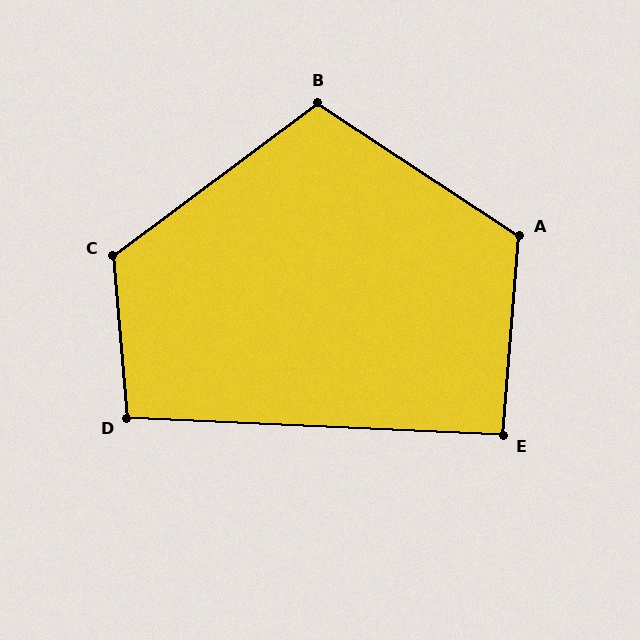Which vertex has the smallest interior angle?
E, at approximately 92 degrees.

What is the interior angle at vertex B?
Approximately 110 degrees (obtuse).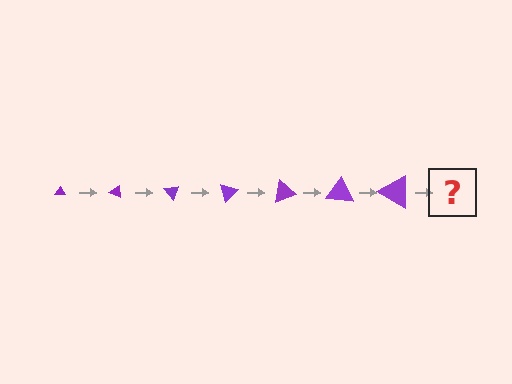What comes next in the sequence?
The next element should be a triangle, larger than the previous one and rotated 175 degrees from the start.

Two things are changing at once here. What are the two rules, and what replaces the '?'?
The two rules are that the triangle grows larger each step and it rotates 25 degrees each step. The '?' should be a triangle, larger than the previous one and rotated 175 degrees from the start.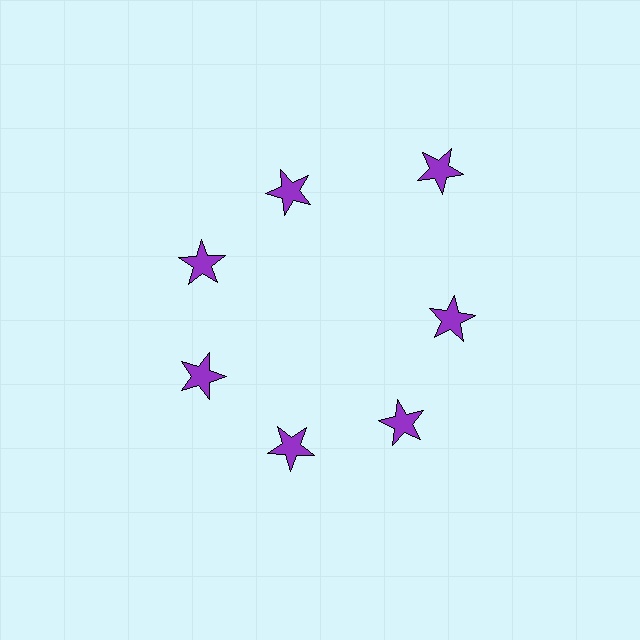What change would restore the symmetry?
The symmetry would be restored by moving it inward, back onto the ring so that all 7 stars sit at equal angles and equal distance from the center.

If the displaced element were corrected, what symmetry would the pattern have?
It would have 7-fold rotational symmetry — the pattern would map onto itself every 51 degrees.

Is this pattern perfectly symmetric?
No. The 7 purple stars are arranged in a ring, but one element near the 1 o'clock position is pushed outward from the center, breaking the 7-fold rotational symmetry.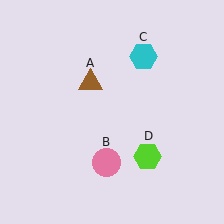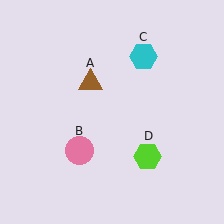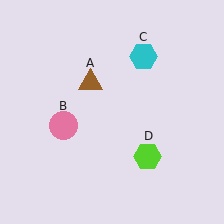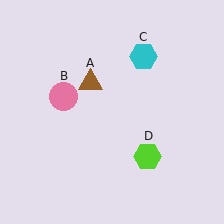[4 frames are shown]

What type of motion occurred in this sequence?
The pink circle (object B) rotated clockwise around the center of the scene.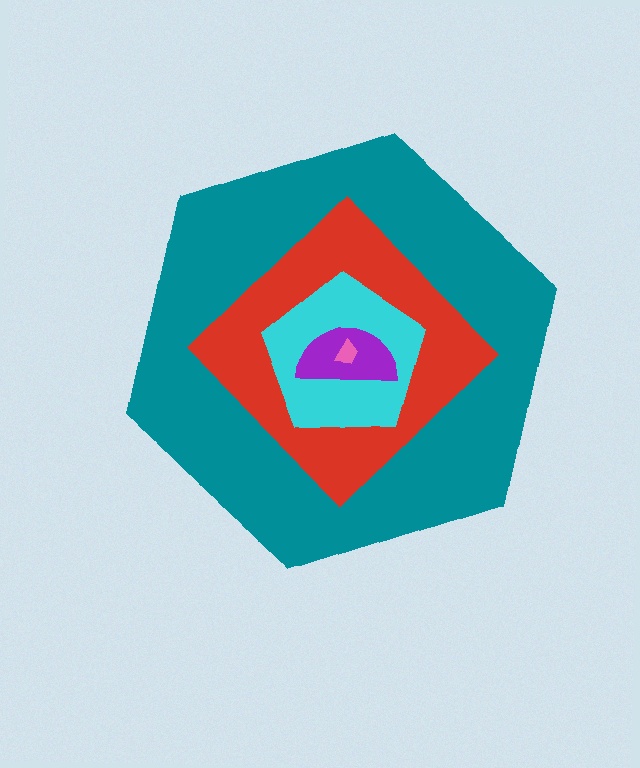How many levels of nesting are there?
5.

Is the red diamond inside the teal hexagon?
Yes.